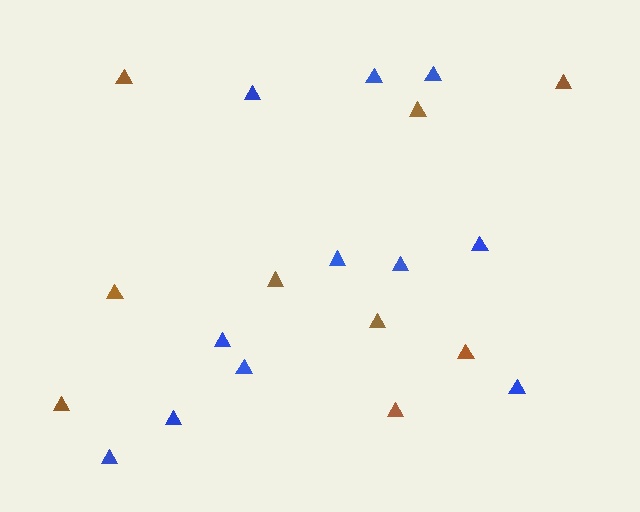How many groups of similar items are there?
There are 2 groups: one group of blue triangles (11) and one group of brown triangles (9).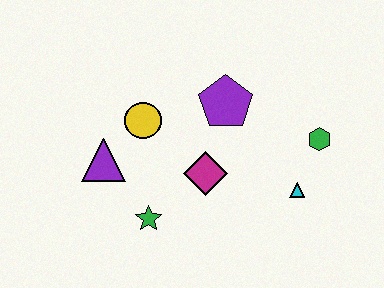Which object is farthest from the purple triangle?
The green hexagon is farthest from the purple triangle.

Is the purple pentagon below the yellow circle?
No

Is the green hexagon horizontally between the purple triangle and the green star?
No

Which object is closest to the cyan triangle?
The green hexagon is closest to the cyan triangle.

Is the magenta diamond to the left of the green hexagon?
Yes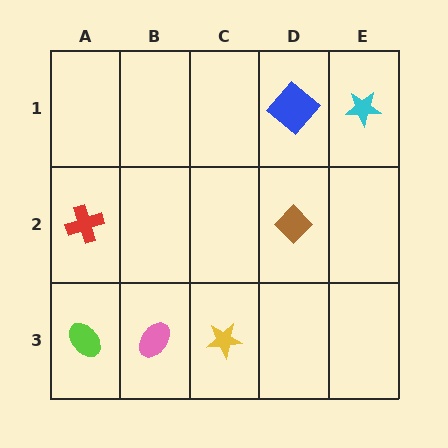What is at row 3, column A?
A lime ellipse.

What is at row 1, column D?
A blue diamond.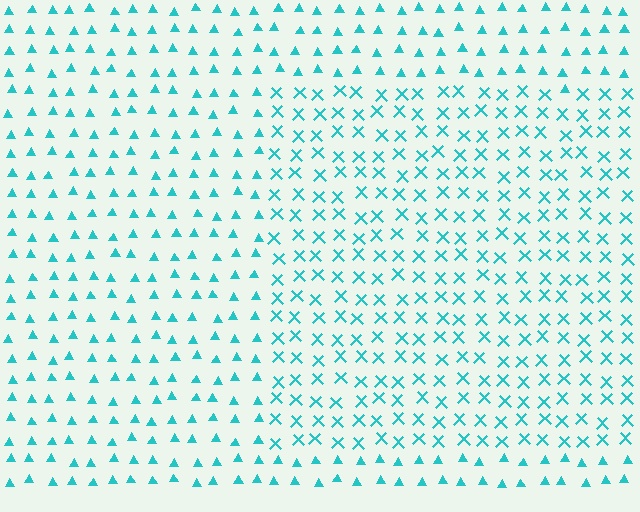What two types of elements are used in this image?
The image uses X marks inside the rectangle region and triangles outside it.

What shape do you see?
I see a rectangle.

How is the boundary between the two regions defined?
The boundary is defined by a change in element shape: X marks inside vs. triangles outside. All elements share the same color and spacing.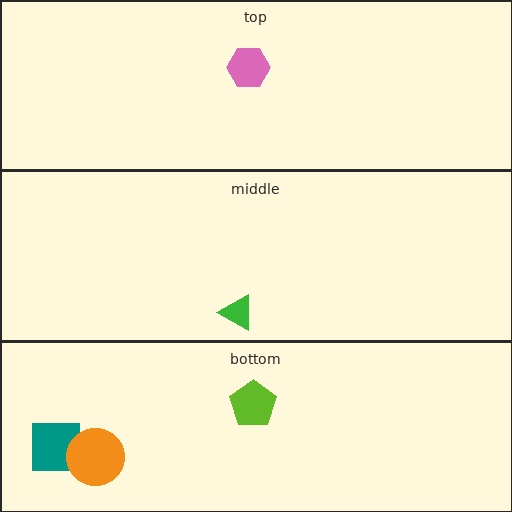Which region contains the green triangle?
The middle region.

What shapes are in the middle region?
The green triangle.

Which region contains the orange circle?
The bottom region.